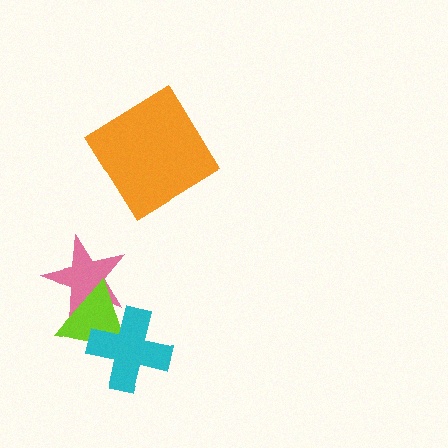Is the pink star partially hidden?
Yes, it is partially covered by another shape.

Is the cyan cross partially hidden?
No, no other shape covers it.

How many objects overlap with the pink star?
1 object overlaps with the pink star.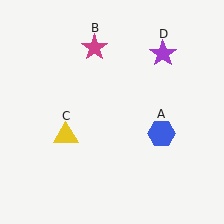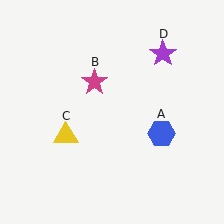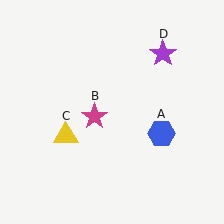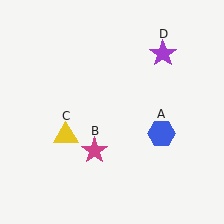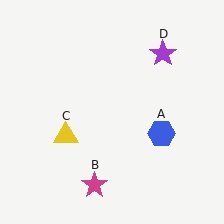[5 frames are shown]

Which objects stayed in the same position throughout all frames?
Blue hexagon (object A) and yellow triangle (object C) and purple star (object D) remained stationary.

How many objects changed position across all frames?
1 object changed position: magenta star (object B).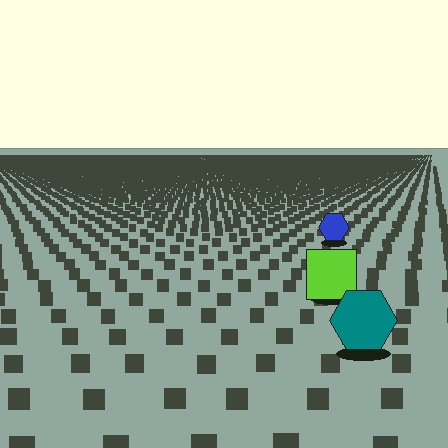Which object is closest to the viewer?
The teal hexagon is closest. The texture marks near it are larger and more spread out.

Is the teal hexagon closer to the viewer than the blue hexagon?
Yes. The teal hexagon is closer — you can tell from the texture gradient: the ground texture is coarser near it.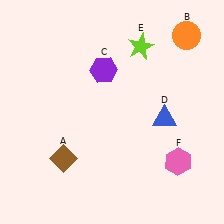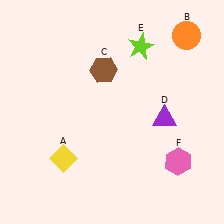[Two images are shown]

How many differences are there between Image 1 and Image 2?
There are 3 differences between the two images.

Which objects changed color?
A changed from brown to yellow. C changed from purple to brown. D changed from blue to purple.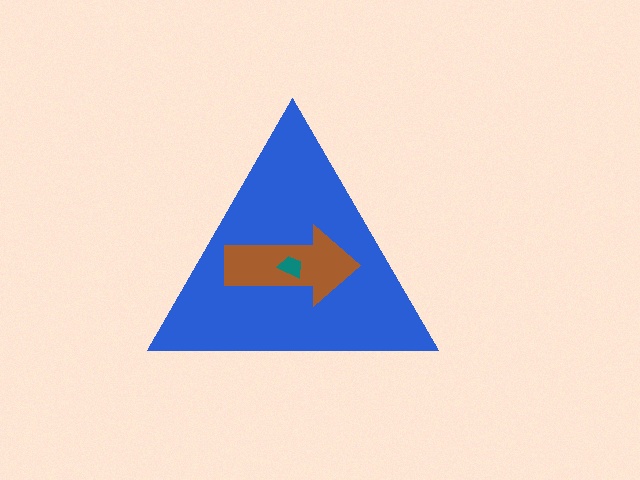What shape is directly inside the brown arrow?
The teal trapezoid.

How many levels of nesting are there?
3.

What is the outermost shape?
The blue triangle.